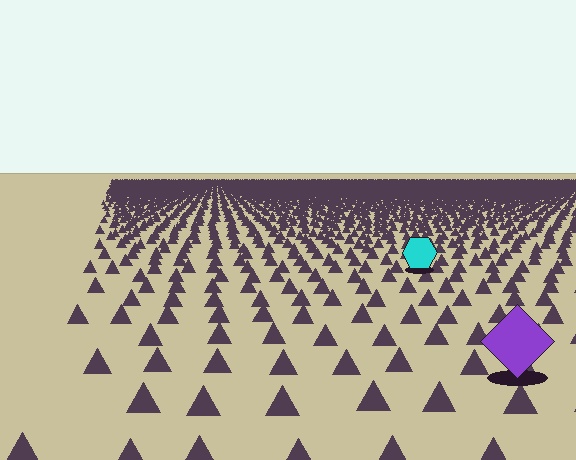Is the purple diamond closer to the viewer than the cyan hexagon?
Yes. The purple diamond is closer — you can tell from the texture gradient: the ground texture is coarser near it.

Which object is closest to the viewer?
The purple diamond is closest. The texture marks near it are larger and more spread out.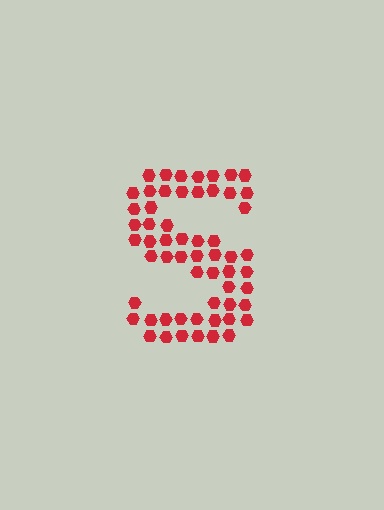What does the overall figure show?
The overall figure shows the letter S.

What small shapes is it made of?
It is made of small hexagons.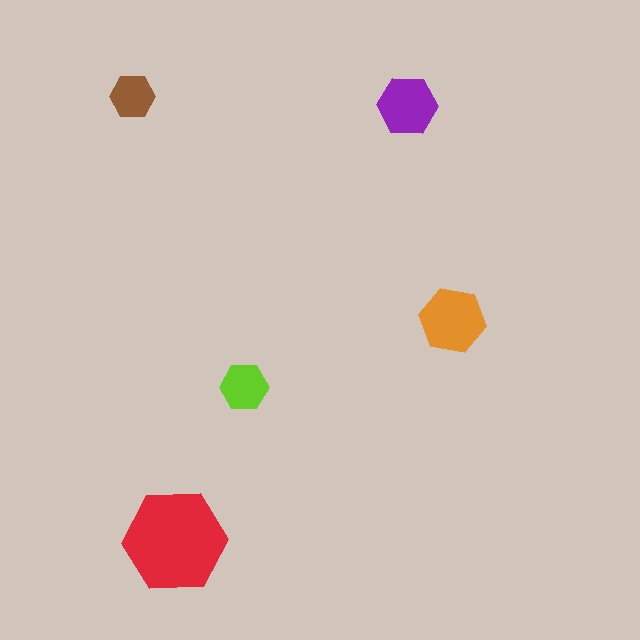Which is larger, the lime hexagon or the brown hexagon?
The lime one.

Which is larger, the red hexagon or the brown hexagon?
The red one.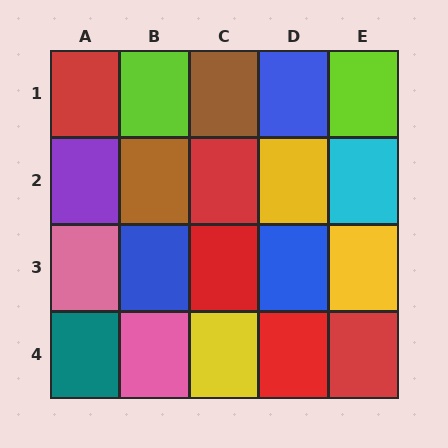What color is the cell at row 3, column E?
Yellow.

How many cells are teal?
1 cell is teal.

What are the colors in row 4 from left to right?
Teal, pink, yellow, red, red.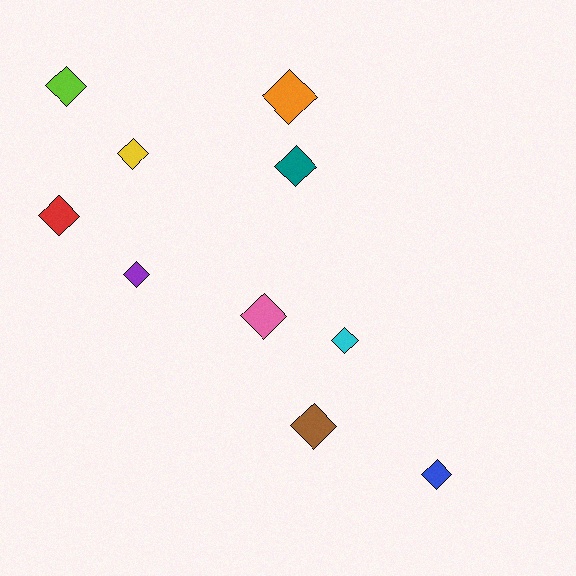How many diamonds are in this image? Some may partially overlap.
There are 10 diamonds.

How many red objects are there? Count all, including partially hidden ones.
There is 1 red object.